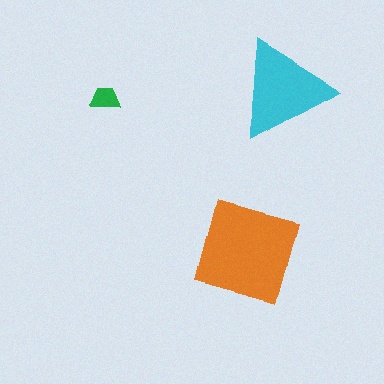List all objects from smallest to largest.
The green trapezoid, the cyan triangle, the orange square.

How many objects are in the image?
There are 3 objects in the image.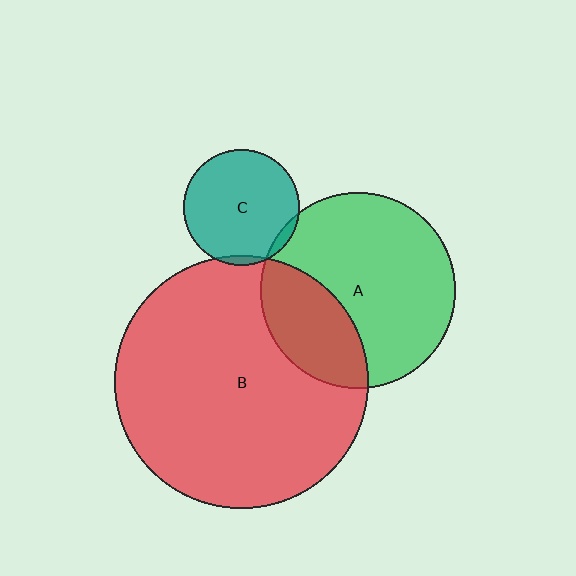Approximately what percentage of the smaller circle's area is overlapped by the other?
Approximately 5%.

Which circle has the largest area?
Circle B (red).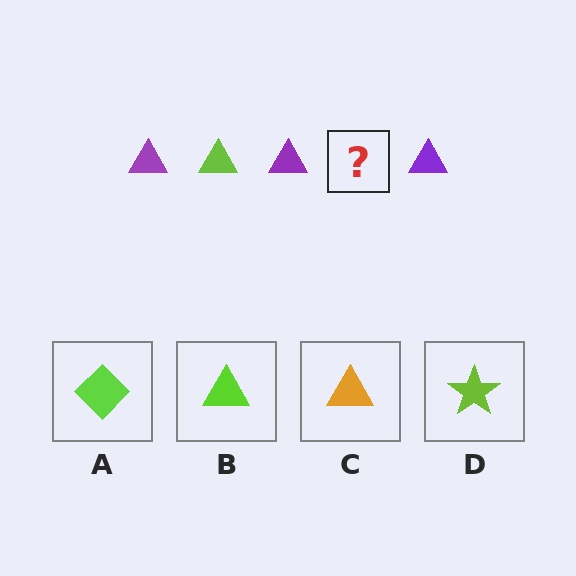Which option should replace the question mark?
Option B.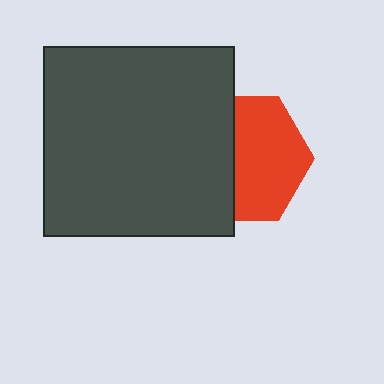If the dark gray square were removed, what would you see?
You would see the complete red hexagon.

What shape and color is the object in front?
The object in front is a dark gray square.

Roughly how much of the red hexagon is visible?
About half of it is visible (roughly 57%).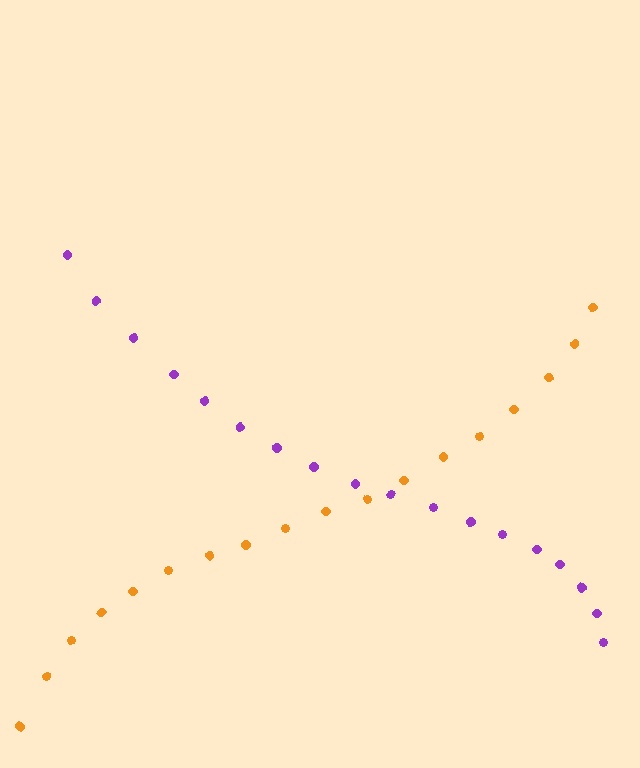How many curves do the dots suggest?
There are 2 distinct paths.